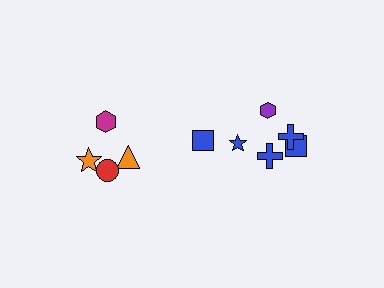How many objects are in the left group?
There are 4 objects.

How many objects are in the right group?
There are 6 objects.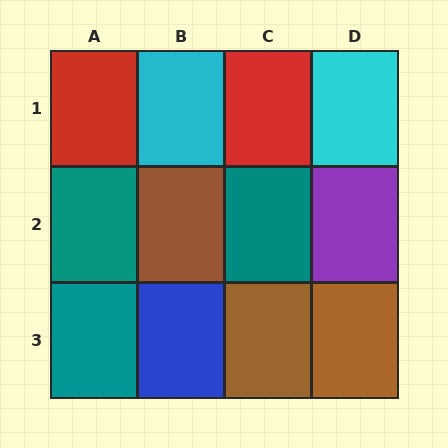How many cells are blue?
1 cell is blue.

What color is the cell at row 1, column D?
Cyan.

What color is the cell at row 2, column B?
Brown.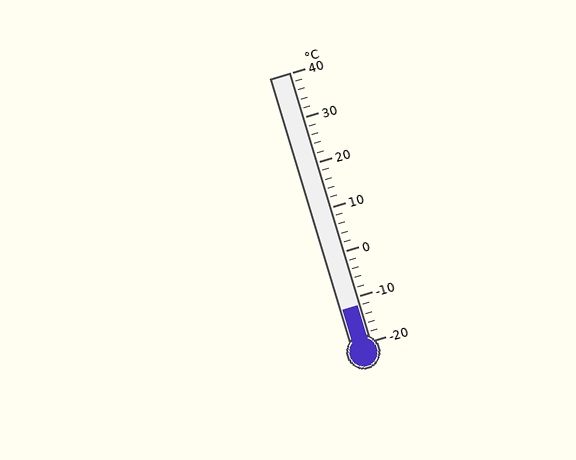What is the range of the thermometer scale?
The thermometer scale ranges from -20°C to 40°C.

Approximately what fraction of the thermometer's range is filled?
The thermometer is filled to approximately 15% of its range.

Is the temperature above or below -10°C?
The temperature is below -10°C.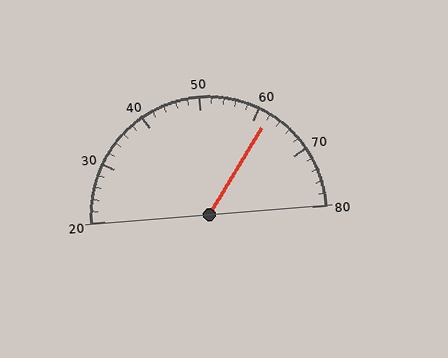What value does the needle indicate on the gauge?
The needle indicates approximately 62.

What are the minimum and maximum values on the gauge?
The gauge ranges from 20 to 80.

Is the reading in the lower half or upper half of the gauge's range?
The reading is in the upper half of the range (20 to 80).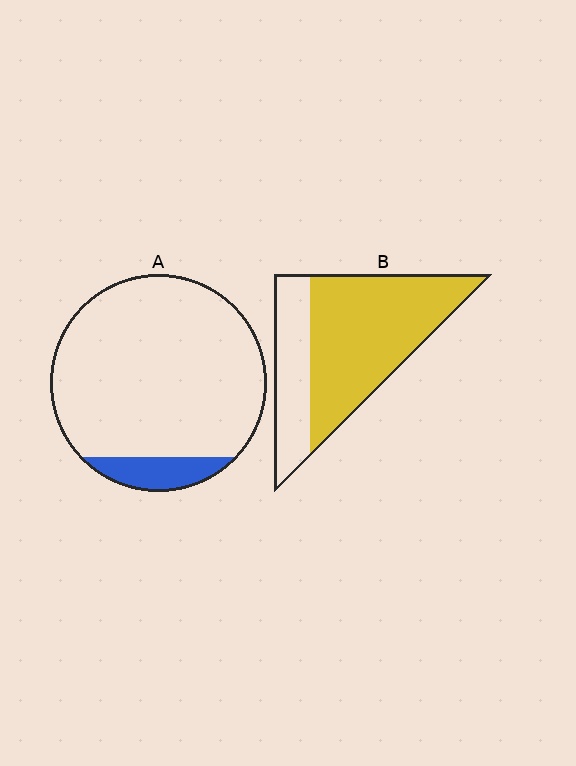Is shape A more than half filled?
No.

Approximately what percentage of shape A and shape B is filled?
A is approximately 10% and B is approximately 70%.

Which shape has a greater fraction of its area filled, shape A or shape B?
Shape B.